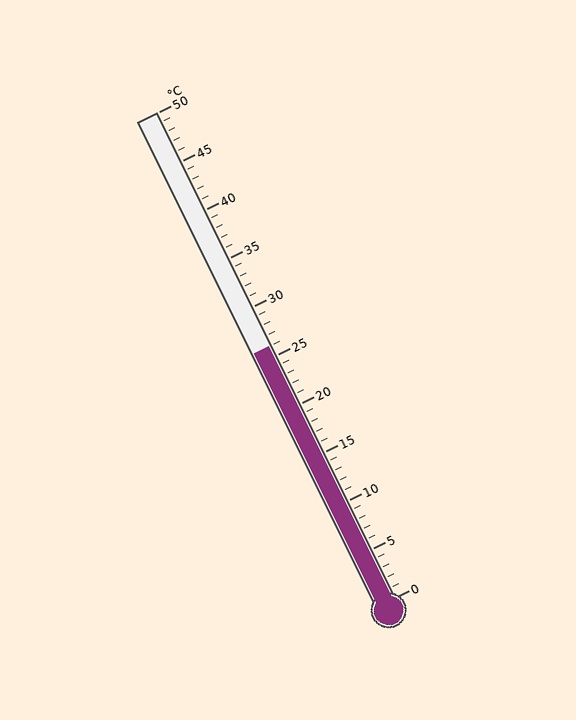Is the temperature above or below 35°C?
The temperature is below 35°C.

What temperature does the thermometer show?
The thermometer shows approximately 26°C.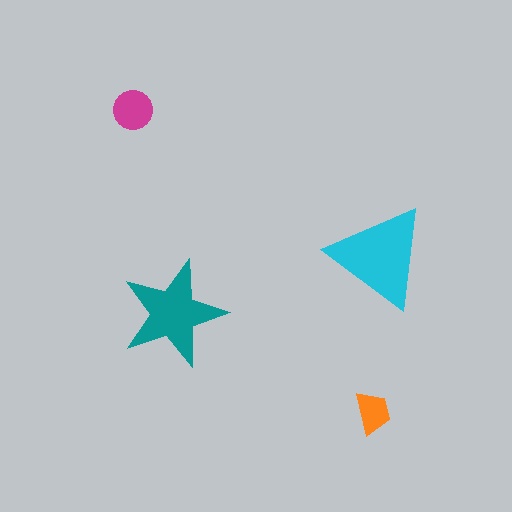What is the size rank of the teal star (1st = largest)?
2nd.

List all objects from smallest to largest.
The orange trapezoid, the magenta circle, the teal star, the cyan triangle.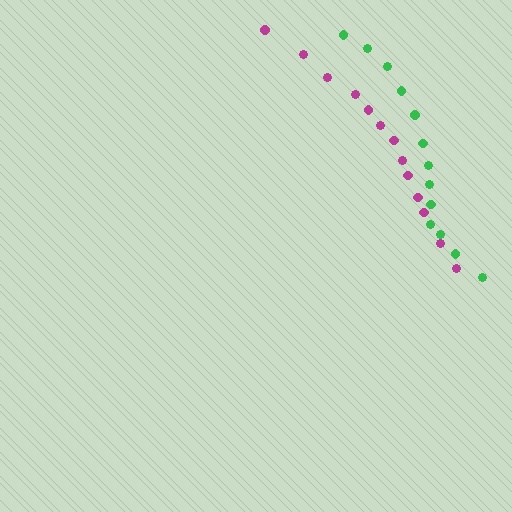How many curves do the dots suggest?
There are 2 distinct paths.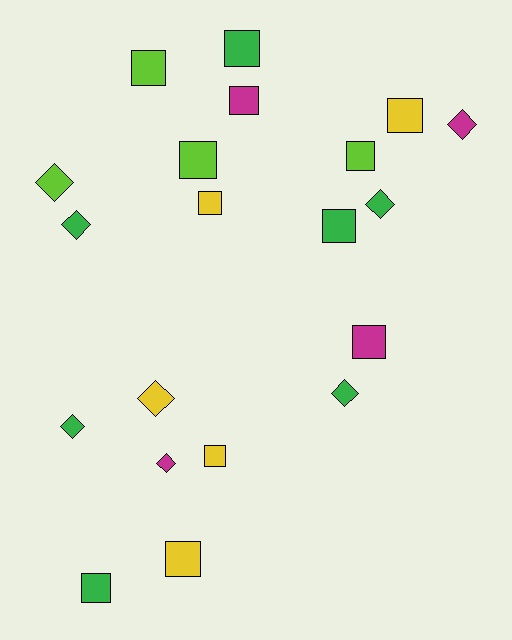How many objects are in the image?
There are 20 objects.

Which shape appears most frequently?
Square, with 12 objects.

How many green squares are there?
There are 3 green squares.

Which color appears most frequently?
Green, with 7 objects.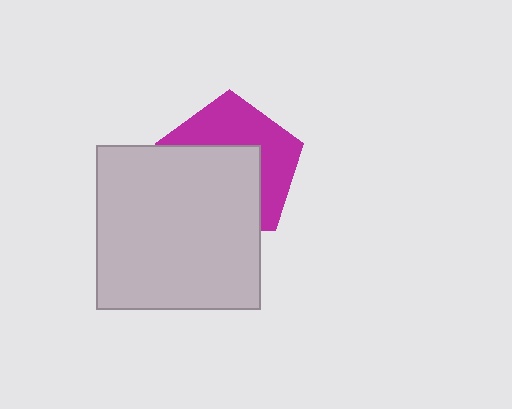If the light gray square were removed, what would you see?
You would see the complete magenta pentagon.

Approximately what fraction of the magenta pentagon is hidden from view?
Roughly 54% of the magenta pentagon is hidden behind the light gray square.